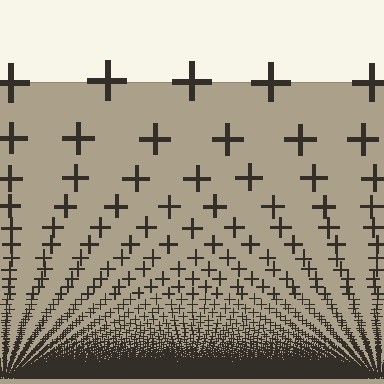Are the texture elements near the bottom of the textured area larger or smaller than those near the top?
Smaller. The gradient is inverted — elements near the bottom are smaller and denser.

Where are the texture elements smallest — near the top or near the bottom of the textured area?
Near the bottom.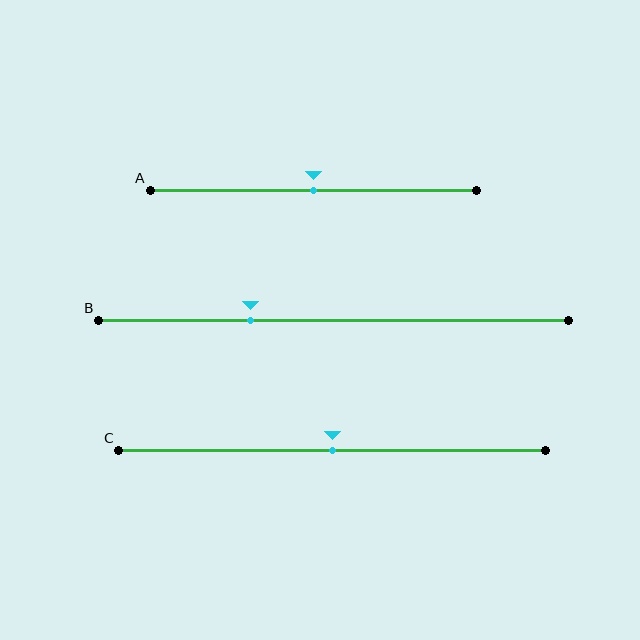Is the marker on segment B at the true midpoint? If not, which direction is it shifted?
No, the marker on segment B is shifted to the left by about 18% of the segment length.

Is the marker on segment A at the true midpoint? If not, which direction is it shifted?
Yes, the marker on segment A is at the true midpoint.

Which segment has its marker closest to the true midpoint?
Segment A has its marker closest to the true midpoint.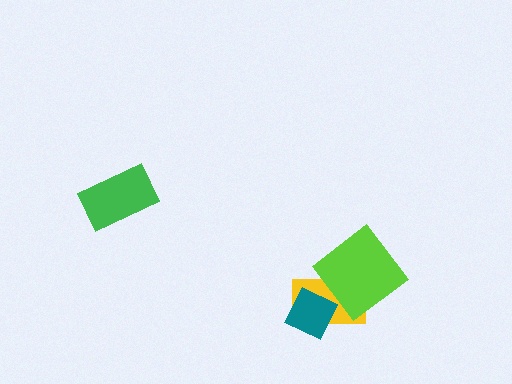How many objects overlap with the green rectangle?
0 objects overlap with the green rectangle.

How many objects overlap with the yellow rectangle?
2 objects overlap with the yellow rectangle.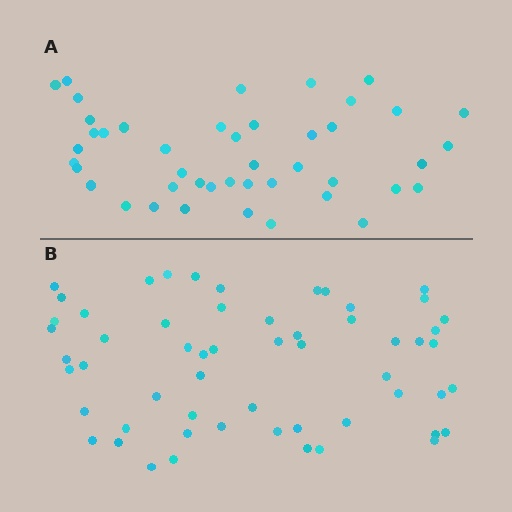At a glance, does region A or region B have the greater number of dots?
Region B (the bottom region) has more dots.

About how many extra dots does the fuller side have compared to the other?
Region B has approximately 15 more dots than region A.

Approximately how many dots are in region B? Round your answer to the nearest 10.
About 60 dots. (The exact count is 57, which rounds to 60.)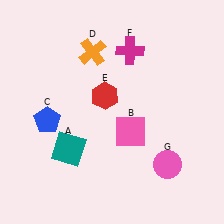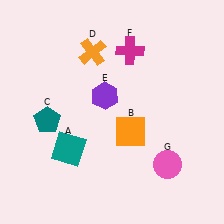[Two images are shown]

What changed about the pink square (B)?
In Image 1, B is pink. In Image 2, it changed to orange.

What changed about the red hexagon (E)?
In Image 1, E is red. In Image 2, it changed to purple.